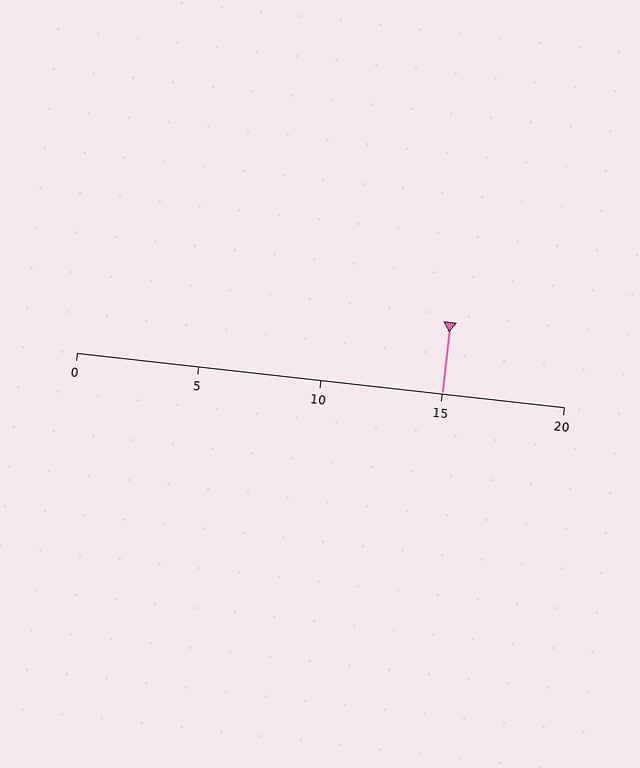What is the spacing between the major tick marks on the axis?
The major ticks are spaced 5 apart.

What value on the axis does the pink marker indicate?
The marker indicates approximately 15.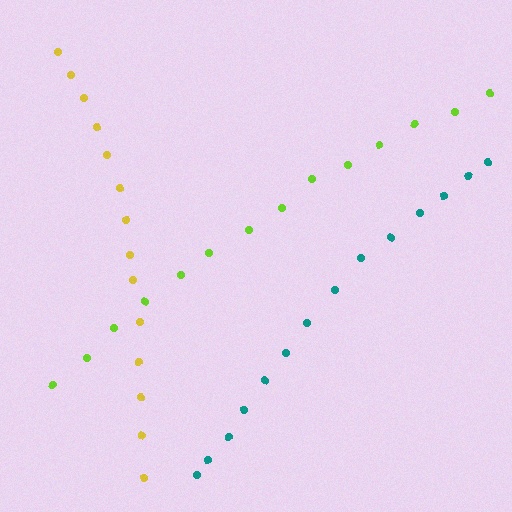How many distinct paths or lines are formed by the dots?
There are 3 distinct paths.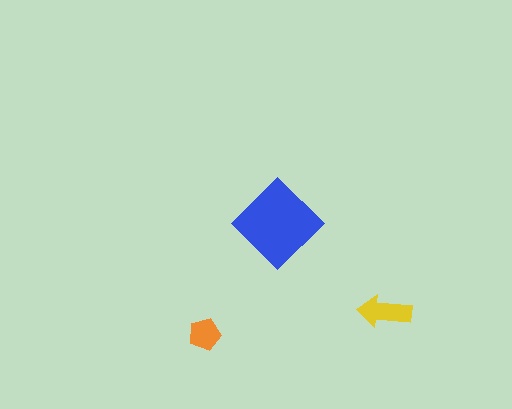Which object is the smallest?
The orange pentagon.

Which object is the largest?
The blue diamond.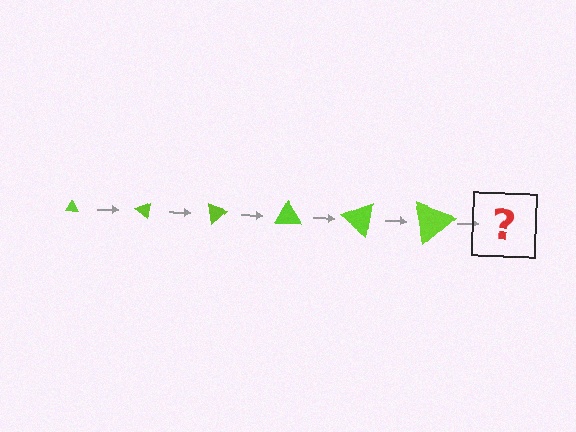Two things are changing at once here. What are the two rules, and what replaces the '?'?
The two rules are that the triangle grows larger each step and it rotates 40 degrees each step. The '?' should be a triangle, larger than the previous one and rotated 240 degrees from the start.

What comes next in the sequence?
The next element should be a triangle, larger than the previous one and rotated 240 degrees from the start.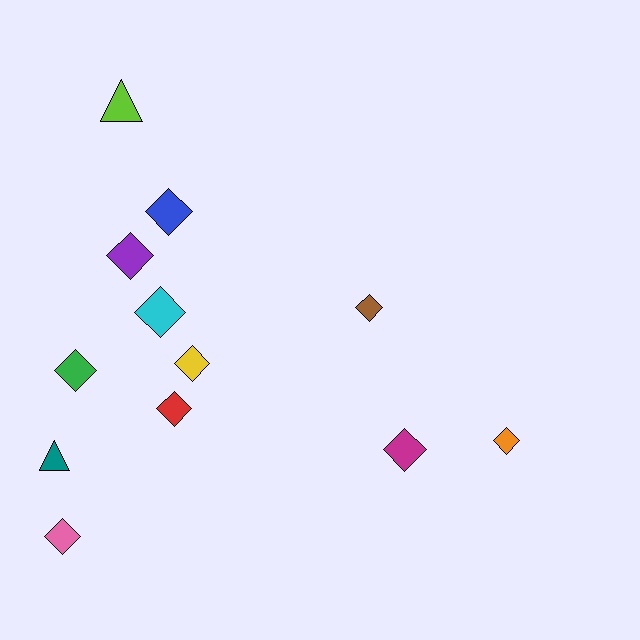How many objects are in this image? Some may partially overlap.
There are 12 objects.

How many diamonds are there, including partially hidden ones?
There are 10 diamonds.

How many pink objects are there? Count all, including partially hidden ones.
There is 1 pink object.